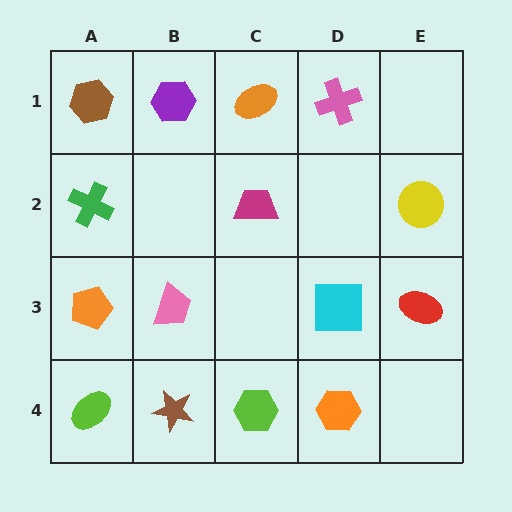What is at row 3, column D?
A cyan square.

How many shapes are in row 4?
4 shapes.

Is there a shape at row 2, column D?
No, that cell is empty.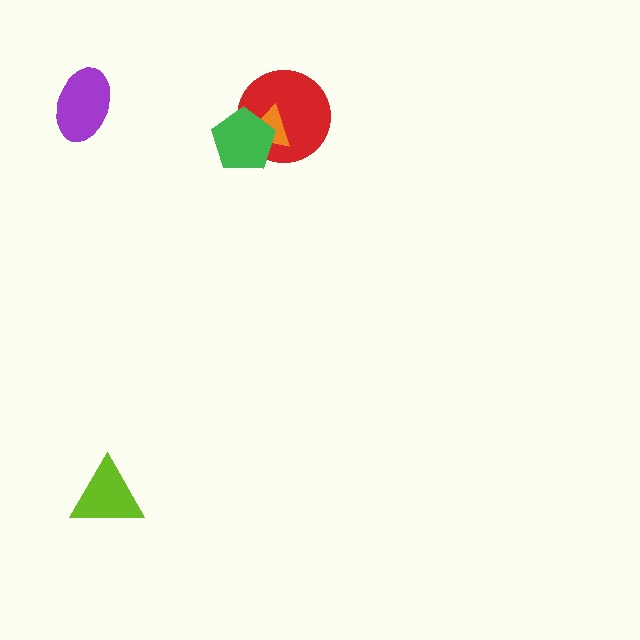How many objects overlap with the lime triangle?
0 objects overlap with the lime triangle.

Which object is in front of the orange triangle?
The green pentagon is in front of the orange triangle.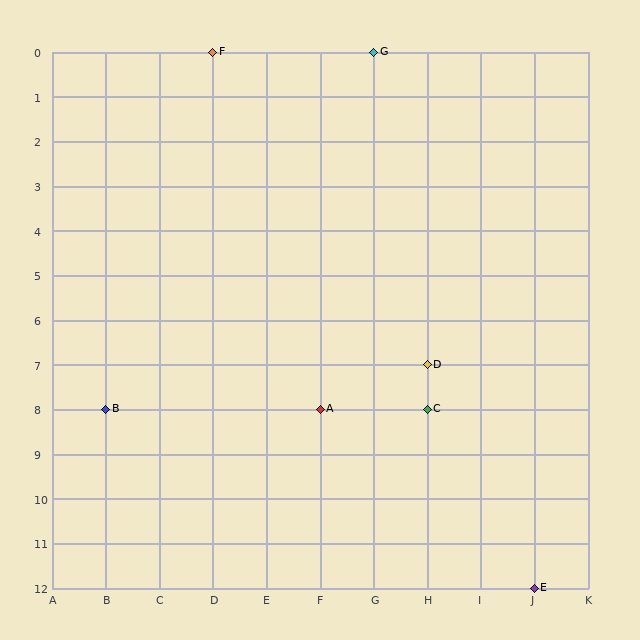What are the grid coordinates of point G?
Point G is at grid coordinates (G, 0).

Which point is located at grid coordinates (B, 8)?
Point B is at (B, 8).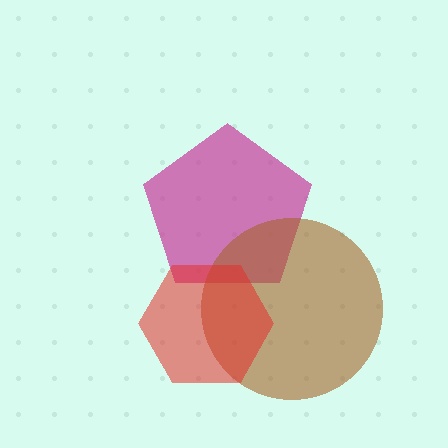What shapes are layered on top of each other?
The layered shapes are: a magenta pentagon, a brown circle, a red hexagon.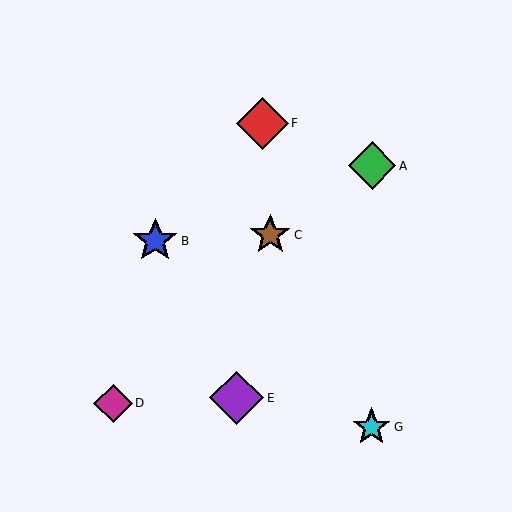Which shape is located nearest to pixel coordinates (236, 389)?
The purple diamond (labeled E) at (237, 398) is nearest to that location.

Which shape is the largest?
The purple diamond (labeled E) is the largest.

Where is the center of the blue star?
The center of the blue star is at (155, 241).